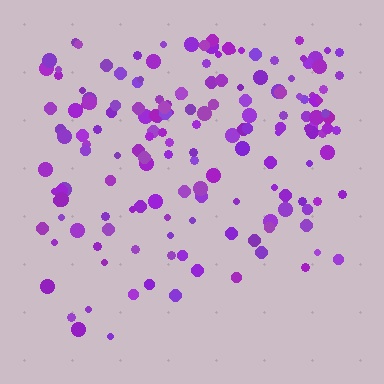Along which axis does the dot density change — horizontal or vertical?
Vertical.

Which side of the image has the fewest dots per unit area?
The bottom.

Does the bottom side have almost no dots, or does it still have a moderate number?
Still a moderate number, just noticeably fewer than the top.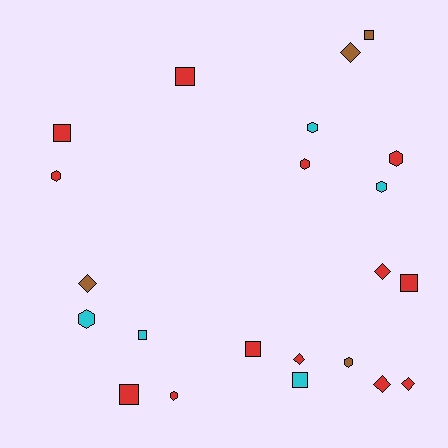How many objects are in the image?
There are 22 objects.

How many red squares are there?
There are 5 red squares.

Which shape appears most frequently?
Square, with 8 objects.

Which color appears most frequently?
Red, with 13 objects.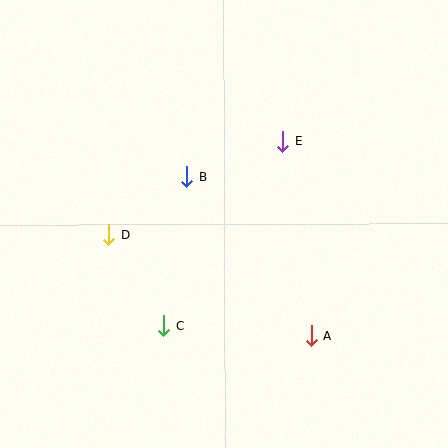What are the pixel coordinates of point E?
Point E is at (283, 141).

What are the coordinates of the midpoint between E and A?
The midpoint between E and A is at (297, 238).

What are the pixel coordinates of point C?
Point C is at (164, 326).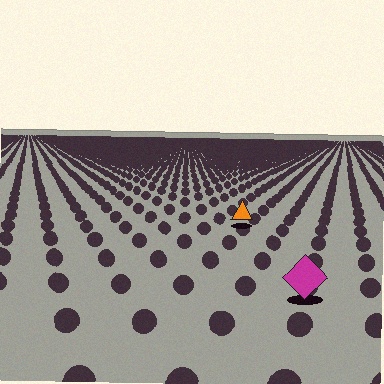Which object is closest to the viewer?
The magenta diamond is closest. The texture marks near it are larger and more spread out.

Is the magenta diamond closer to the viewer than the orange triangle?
Yes. The magenta diamond is closer — you can tell from the texture gradient: the ground texture is coarser near it.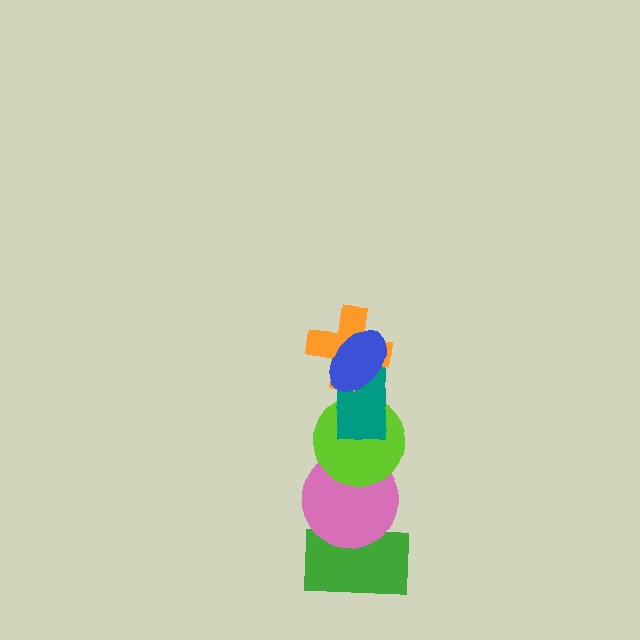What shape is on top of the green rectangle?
The pink circle is on top of the green rectangle.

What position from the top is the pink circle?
The pink circle is 5th from the top.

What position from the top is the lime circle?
The lime circle is 4th from the top.